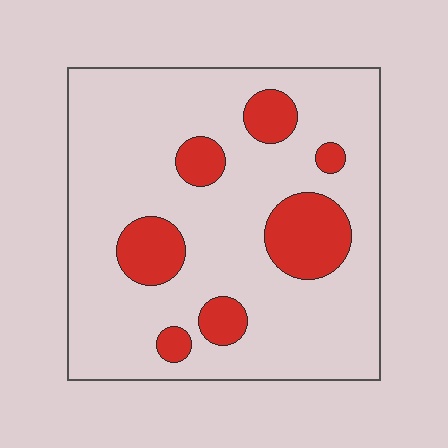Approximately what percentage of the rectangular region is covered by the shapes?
Approximately 20%.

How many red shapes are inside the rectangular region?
7.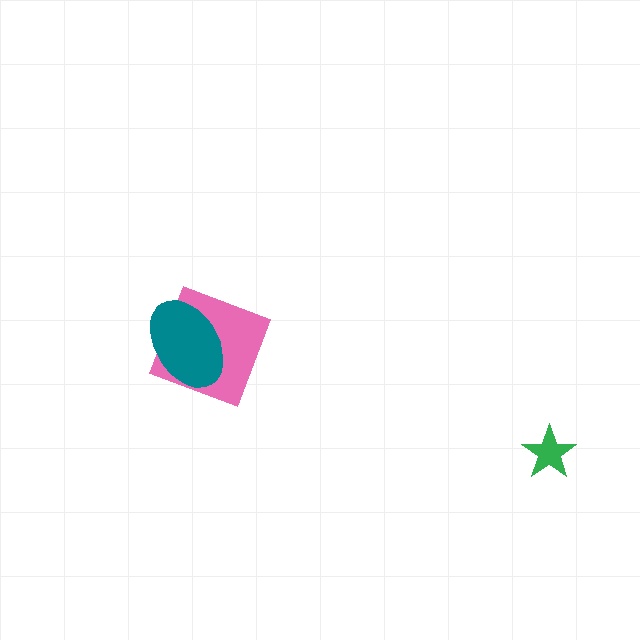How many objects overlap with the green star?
0 objects overlap with the green star.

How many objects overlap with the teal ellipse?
1 object overlaps with the teal ellipse.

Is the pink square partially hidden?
Yes, it is partially covered by another shape.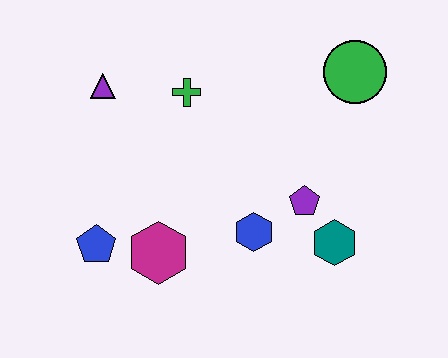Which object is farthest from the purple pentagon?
The purple triangle is farthest from the purple pentagon.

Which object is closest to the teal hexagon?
The purple pentagon is closest to the teal hexagon.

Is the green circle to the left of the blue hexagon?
No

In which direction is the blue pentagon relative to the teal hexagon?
The blue pentagon is to the left of the teal hexagon.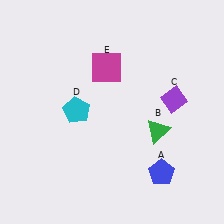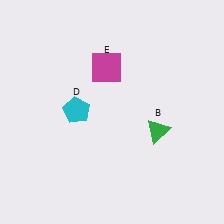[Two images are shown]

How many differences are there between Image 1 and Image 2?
There are 2 differences between the two images.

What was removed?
The purple diamond (C), the blue pentagon (A) were removed in Image 2.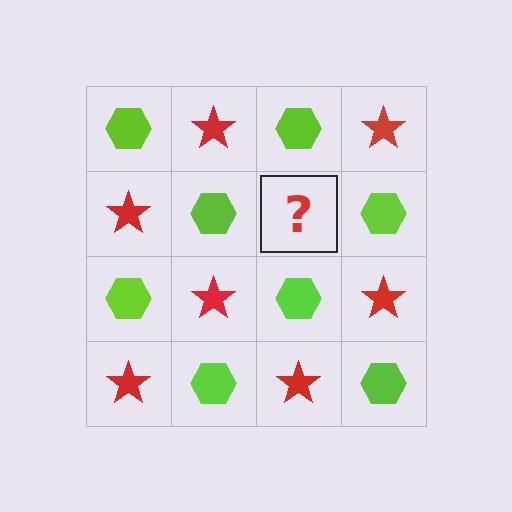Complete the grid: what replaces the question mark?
The question mark should be replaced with a red star.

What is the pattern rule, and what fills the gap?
The rule is that it alternates lime hexagon and red star in a checkerboard pattern. The gap should be filled with a red star.